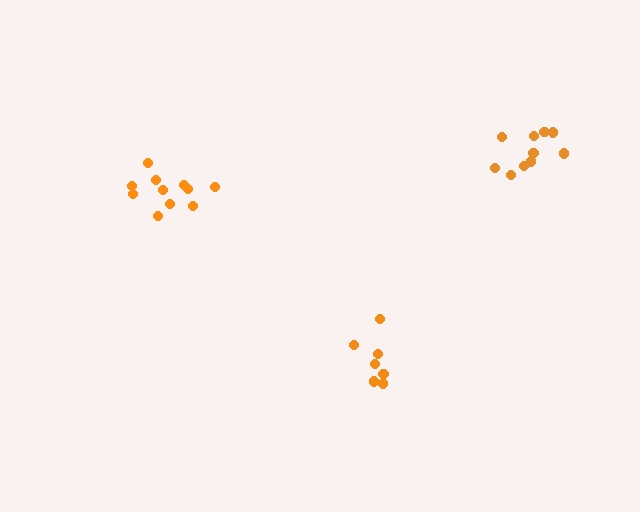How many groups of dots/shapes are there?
There are 3 groups.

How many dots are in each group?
Group 1: 7 dots, Group 2: 10 dots, Group 3: 11 dots (28 total).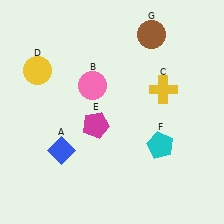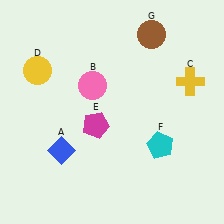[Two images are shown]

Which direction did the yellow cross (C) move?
The yellow cross (C) moved right.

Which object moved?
The yellow cross (C) moved right.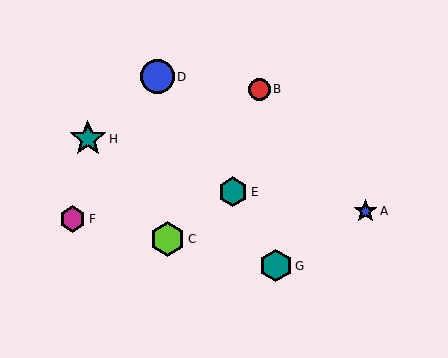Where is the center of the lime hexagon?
The center of the lime hexagon is at (168, 239).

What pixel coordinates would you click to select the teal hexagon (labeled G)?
Click at (276, 266) to select the teal hexagon G.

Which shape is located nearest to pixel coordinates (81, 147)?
The teal star (labeled H) at (88, 139) is nearest to that location.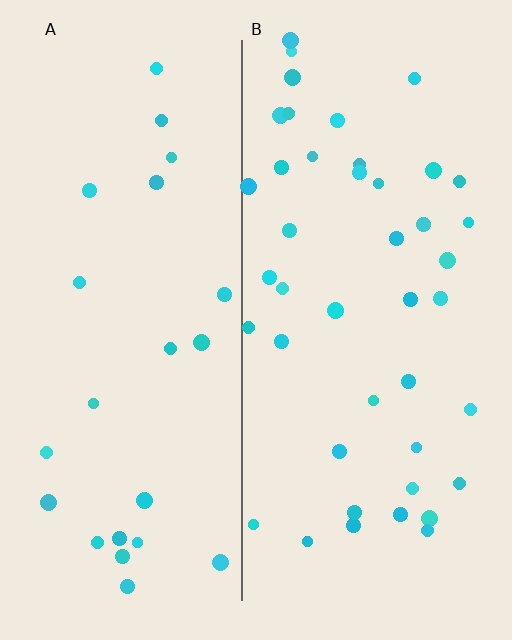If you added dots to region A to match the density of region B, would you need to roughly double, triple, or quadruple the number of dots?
Approximately double.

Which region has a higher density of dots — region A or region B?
B (the right).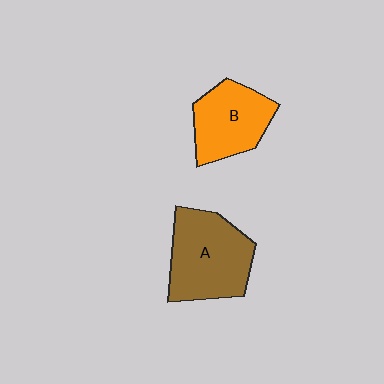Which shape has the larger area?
Shape A (brown).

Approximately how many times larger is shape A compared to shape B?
Approximately 1.3 times.